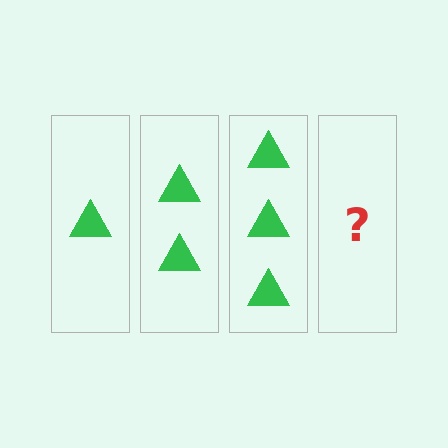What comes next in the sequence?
The next element should be 4 triangles.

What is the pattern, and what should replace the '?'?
The pattern is that each step adds one more triangle. The '?' should be 4 triangles.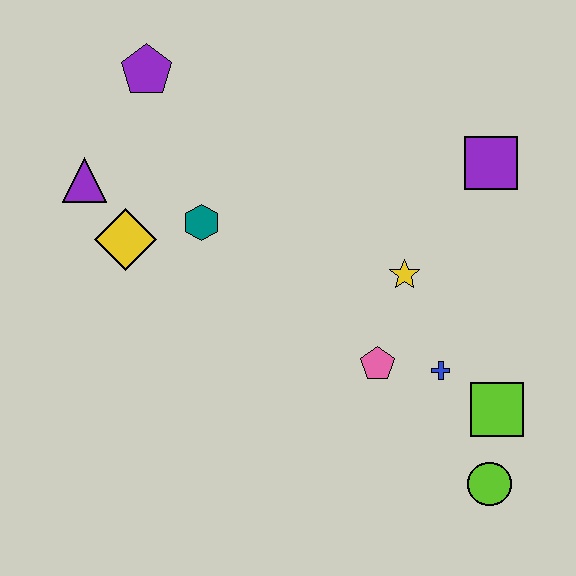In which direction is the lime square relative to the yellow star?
The lime square is below the yellow star.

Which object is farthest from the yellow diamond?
The lime circle is farthest from the yellow diamond.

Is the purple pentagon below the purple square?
No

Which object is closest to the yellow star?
The pink pentagon is closest to the yellow star.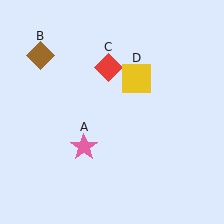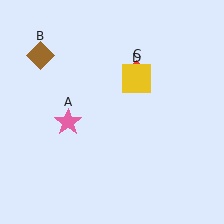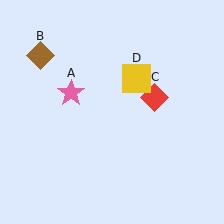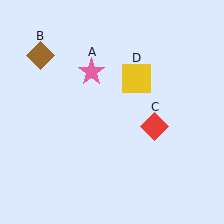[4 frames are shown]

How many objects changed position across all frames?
2 objects changed position: pink star (object A), red diamond (object C).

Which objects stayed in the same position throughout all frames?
Brown diamond (object B) and yellow square (object D) remained stationary.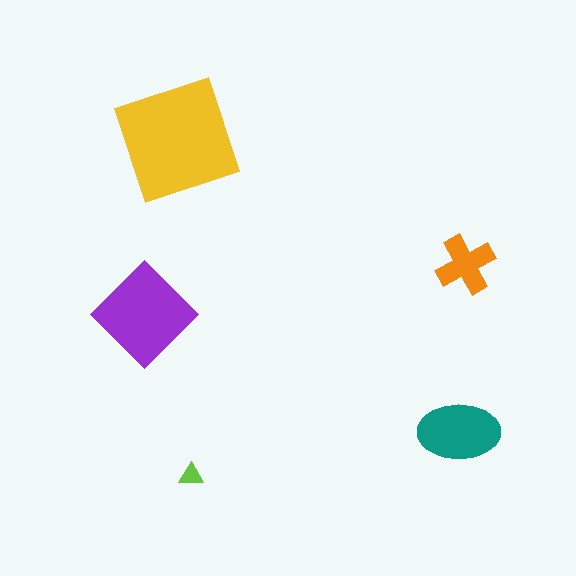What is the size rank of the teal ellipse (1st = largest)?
3rd.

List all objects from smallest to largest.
The lime triangle, the orange cross, the teal ellipse, the purple diamond, the yellow square.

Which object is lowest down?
The lime triangle is bottommost.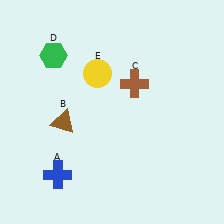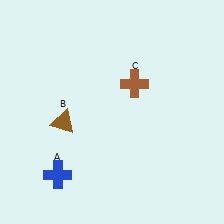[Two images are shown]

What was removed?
The green hexagon (D), the yellow circle (E) were removed in Image 2.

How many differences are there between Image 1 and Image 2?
There are 2 differences between the two images.